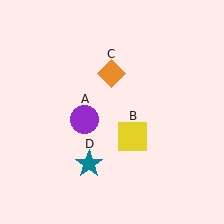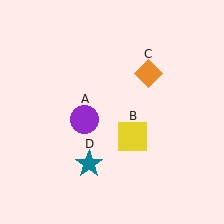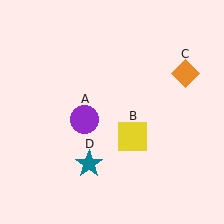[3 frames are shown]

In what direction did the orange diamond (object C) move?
The orange diamond (object C) moved right.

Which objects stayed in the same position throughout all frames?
Purple circle (object A) and yellow square (object B) and teal star (object D) remained stationary.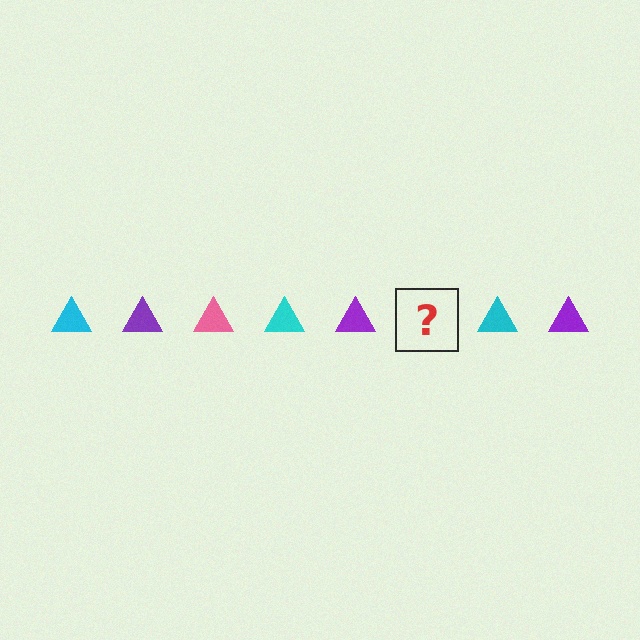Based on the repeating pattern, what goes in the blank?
The blank should be a pink triangle.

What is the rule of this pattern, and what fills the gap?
The rule is that the pattern cycles through cyan, purple, pink triangles. The gap should be filled with a pink triangle.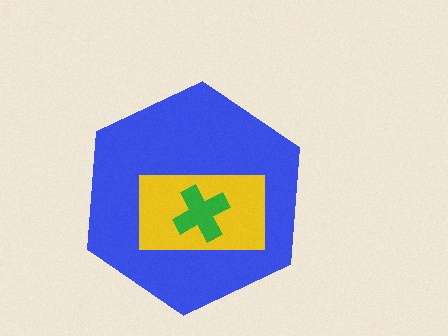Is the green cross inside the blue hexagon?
Yes.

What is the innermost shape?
The green cross.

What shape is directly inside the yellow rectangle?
The green cross.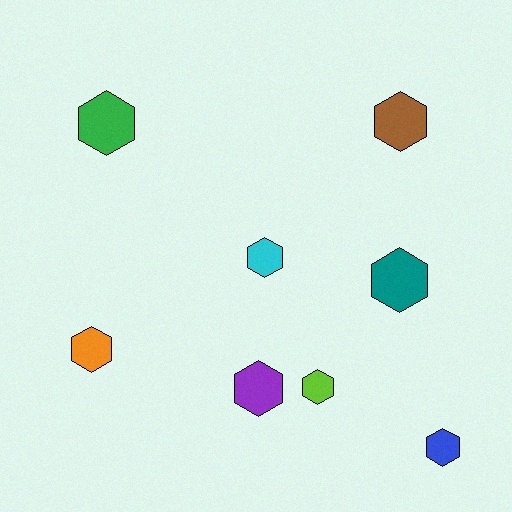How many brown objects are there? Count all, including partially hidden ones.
There is 1 brown object.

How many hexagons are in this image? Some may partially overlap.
There are 8 hexagons.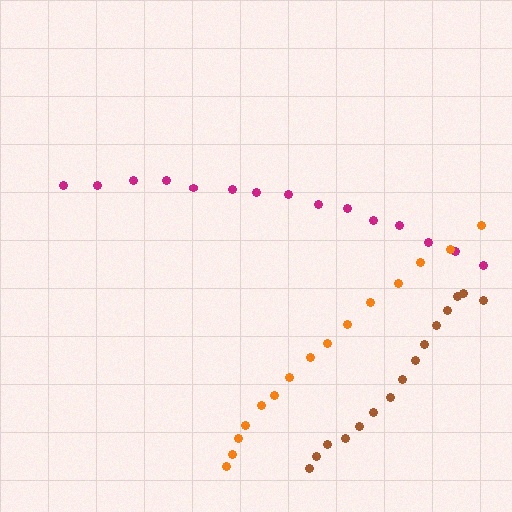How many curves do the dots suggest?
There are 3 distinct paths.